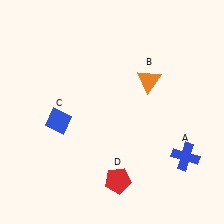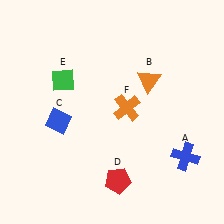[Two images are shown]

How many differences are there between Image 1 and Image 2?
There are 2 differences between the two images.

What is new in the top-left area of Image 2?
A green diamond (E) was added in the top-left area of Image 2.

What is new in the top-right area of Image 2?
An orange cross (F) was added in the top-right area of Image 2.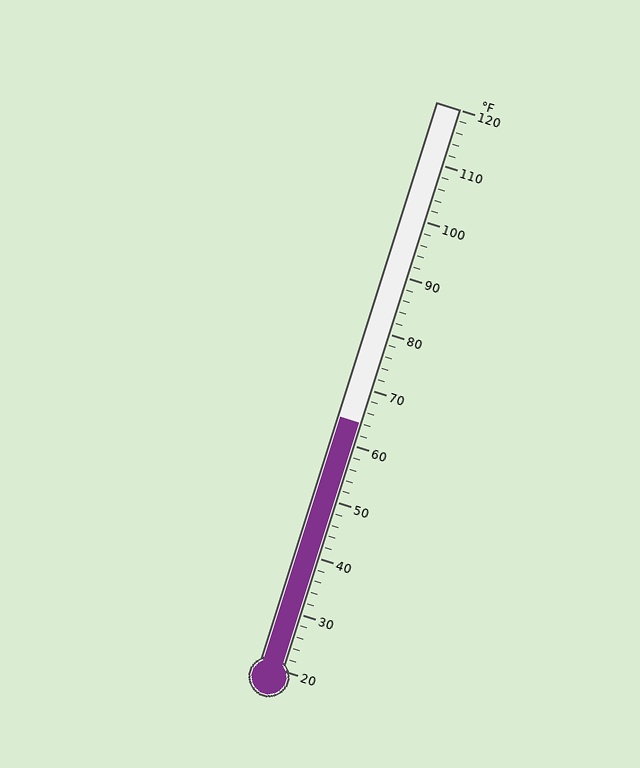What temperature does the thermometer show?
The thermometer shows approximately 64°F.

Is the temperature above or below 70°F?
The temperature is below 70°F.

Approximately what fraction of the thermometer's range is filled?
The thermometer is filled to approximately 45% of its range.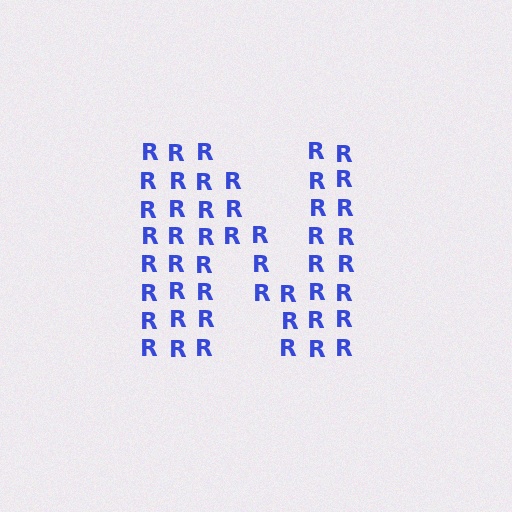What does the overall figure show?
The overall figure shows the letter N.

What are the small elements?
The small elements are letter R's.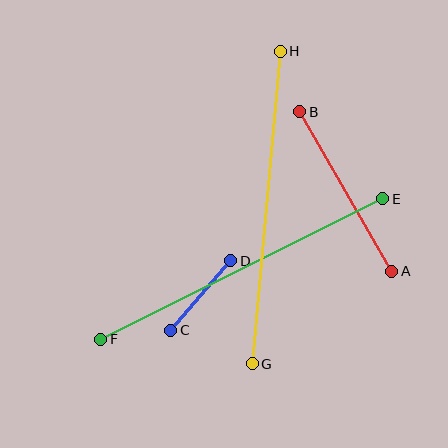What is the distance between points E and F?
The distance is approximately 315 pixels.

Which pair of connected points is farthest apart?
Points E and F are farthest apart.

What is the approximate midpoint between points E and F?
The midpoint is at approximately (242, 269) pixels.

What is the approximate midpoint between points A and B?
The midpoint is at approximately (346, 192) pixels.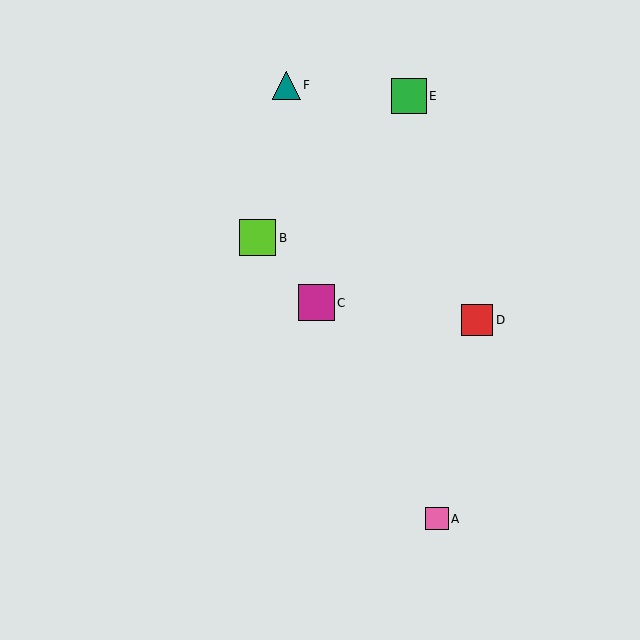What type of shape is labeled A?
Shape A is a pink square.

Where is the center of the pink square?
The center of the pink square is at (437, 519).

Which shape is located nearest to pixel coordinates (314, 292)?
The magenta square (labeled C) at (316, 303) is nearest to that location.